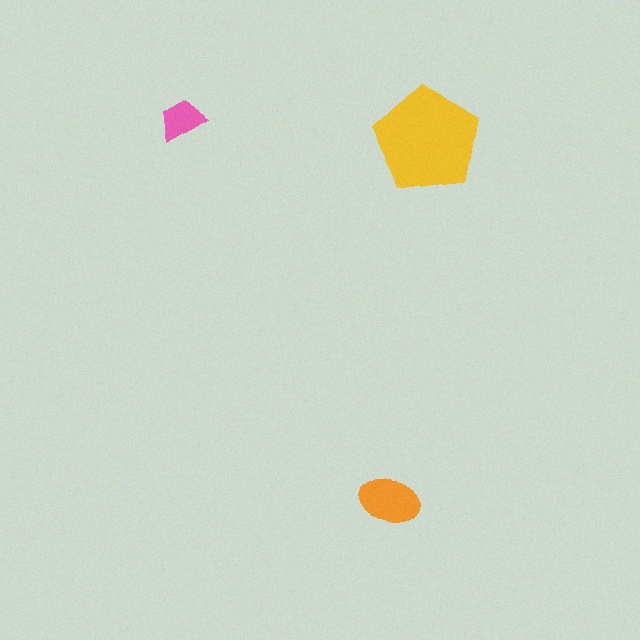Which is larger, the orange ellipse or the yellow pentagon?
The yellow pentagon.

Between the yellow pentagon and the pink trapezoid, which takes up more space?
The yellow pentagon.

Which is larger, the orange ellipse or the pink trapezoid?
The orange ellipse.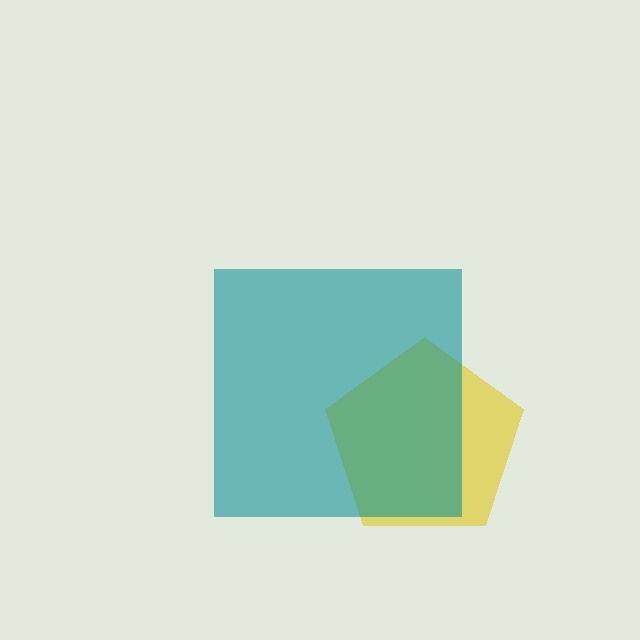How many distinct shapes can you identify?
There are 2 distinct shapes: a yellow pentagon, a teal square.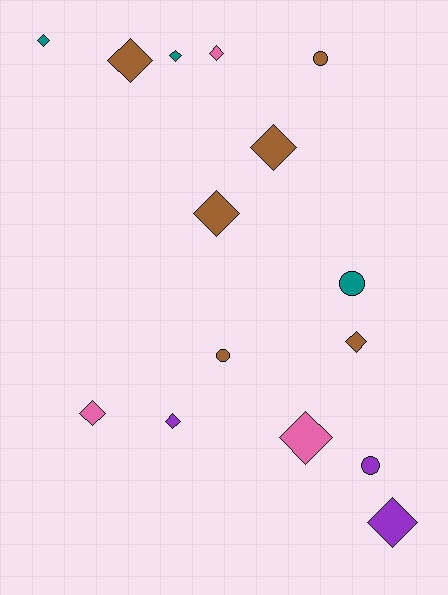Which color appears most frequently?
Brown, with 6 objects.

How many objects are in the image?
There are 15 objects.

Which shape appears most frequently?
Diamond, with 11 objects.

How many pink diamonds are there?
There are 3 pink diamonds.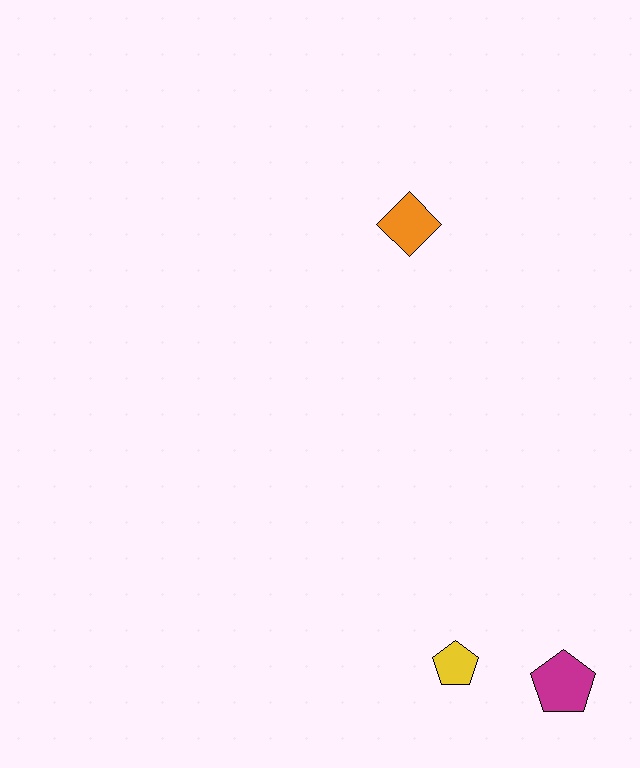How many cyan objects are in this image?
There are no cyan objects.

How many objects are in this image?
There are 3 objects.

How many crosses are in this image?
There are no crosses.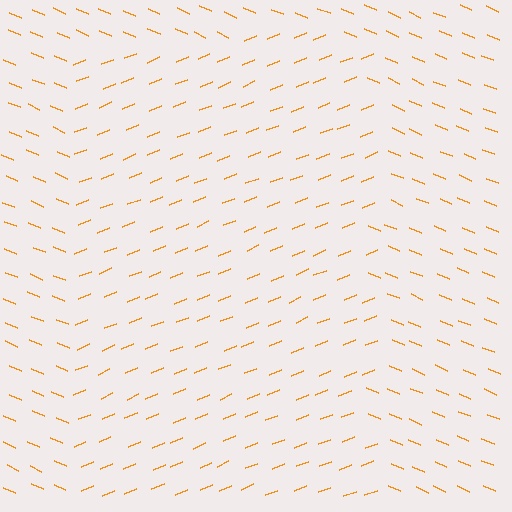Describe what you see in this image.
The image is filled with small orange line segments. A rectangle region in the image has lines oriented differently from the surrounding lines, creating a visible texture boundary.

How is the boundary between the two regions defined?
The boundary is defined purely by a change in line orientation (approximately 45 degrees difference). All lines are the same color and thickness.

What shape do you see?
I see a rectangle.